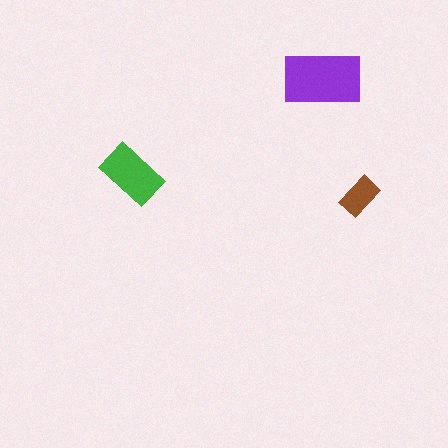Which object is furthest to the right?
The brown rectangle is rightmost.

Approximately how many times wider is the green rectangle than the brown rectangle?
About 1.5 times wider.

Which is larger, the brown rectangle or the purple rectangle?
The purple one.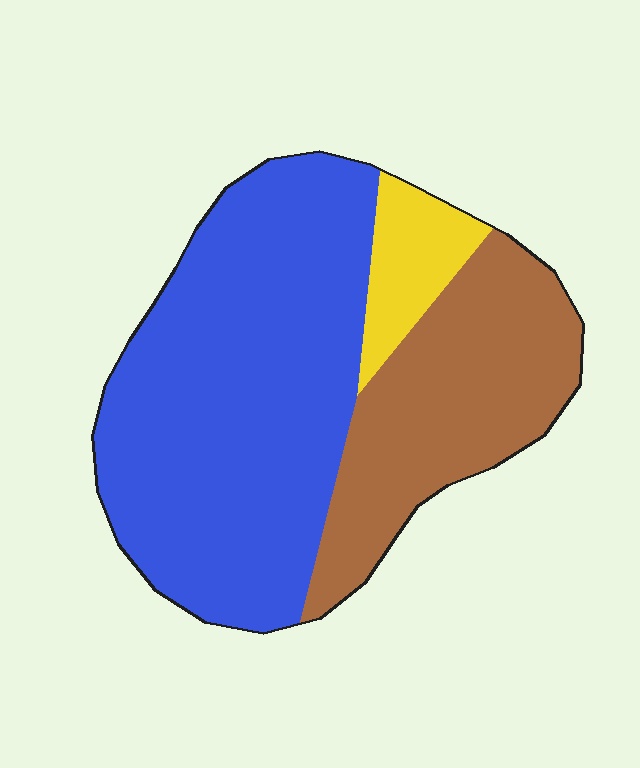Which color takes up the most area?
Blue, at roughly 60%.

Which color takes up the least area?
Yellow, at roughly 10%.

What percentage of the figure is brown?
Brown covers around 30% of the figure.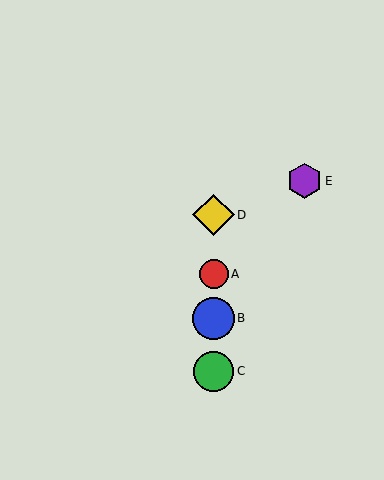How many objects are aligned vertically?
4 objects (A, B, C, D) are aligned vertically.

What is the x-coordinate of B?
Object B is at x≈214.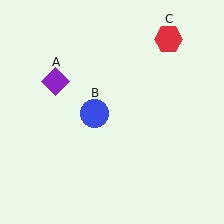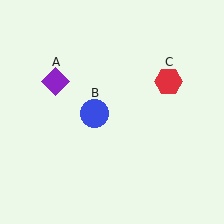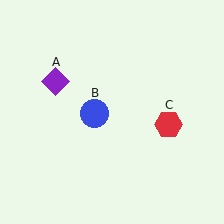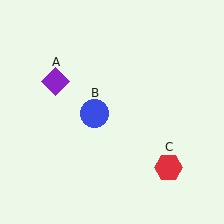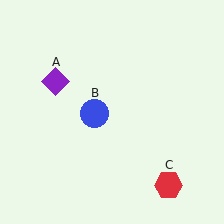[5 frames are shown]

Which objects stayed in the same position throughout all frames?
Purple diamond (object A) and blue circle (object B) remained stationary.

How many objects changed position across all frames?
1 object changed position: red hexagon (object C).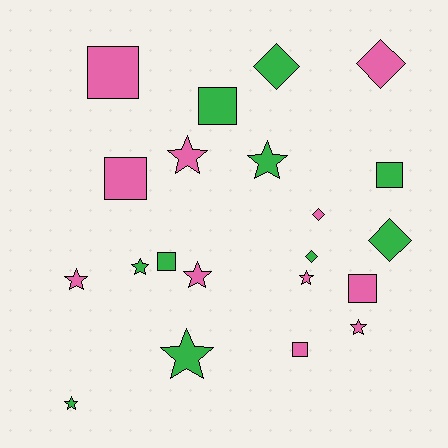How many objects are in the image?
There are 21 objects.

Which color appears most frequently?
Pink, with 11 objects.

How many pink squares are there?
There are 4 pink squares.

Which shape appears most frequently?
Star, with 9 objects.